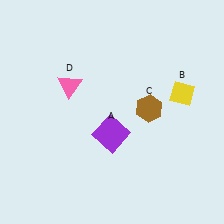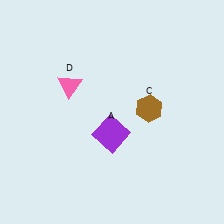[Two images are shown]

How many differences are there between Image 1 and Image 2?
There is 1 difference between the two images.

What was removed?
The yellow diamond (B) was removed in Image 2.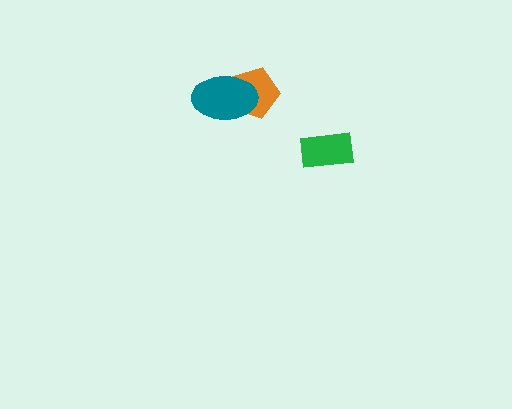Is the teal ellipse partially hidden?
No, no other shape covers it.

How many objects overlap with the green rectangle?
0 objects overlap with the green rectangle.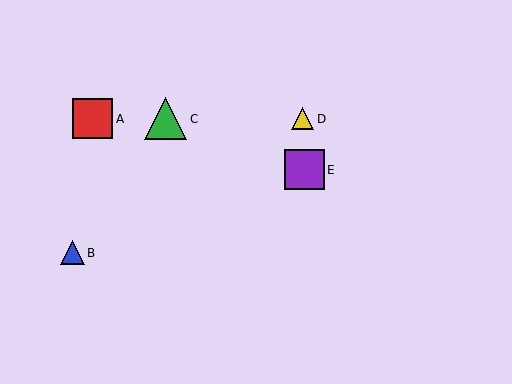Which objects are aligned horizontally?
Objects A, C, D are aligned horizontally.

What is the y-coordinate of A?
Object A is at y≈119.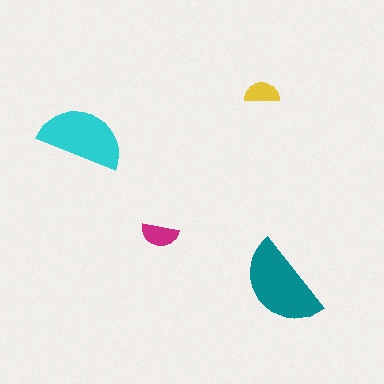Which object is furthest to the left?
The cyan semicircle is leftmost.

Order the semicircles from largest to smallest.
the teal one, the cyan one, the magenta one, the yellow one.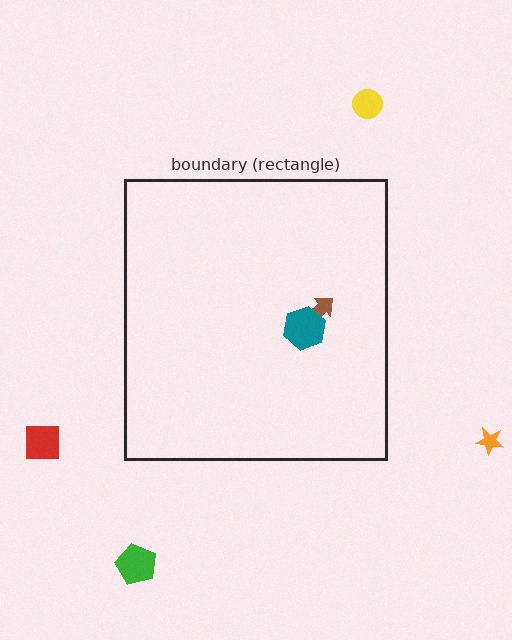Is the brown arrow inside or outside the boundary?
Inside.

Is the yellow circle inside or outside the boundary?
Outside.